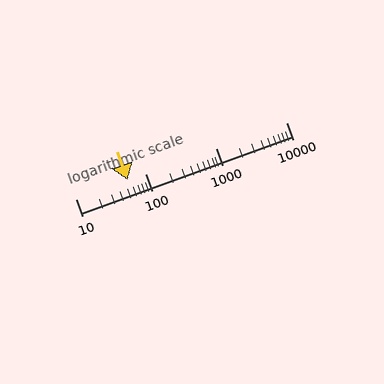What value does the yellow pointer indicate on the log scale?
The pointer indicates approximately 56.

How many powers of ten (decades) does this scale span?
The scale spans 3 decades, from 10 to 10000.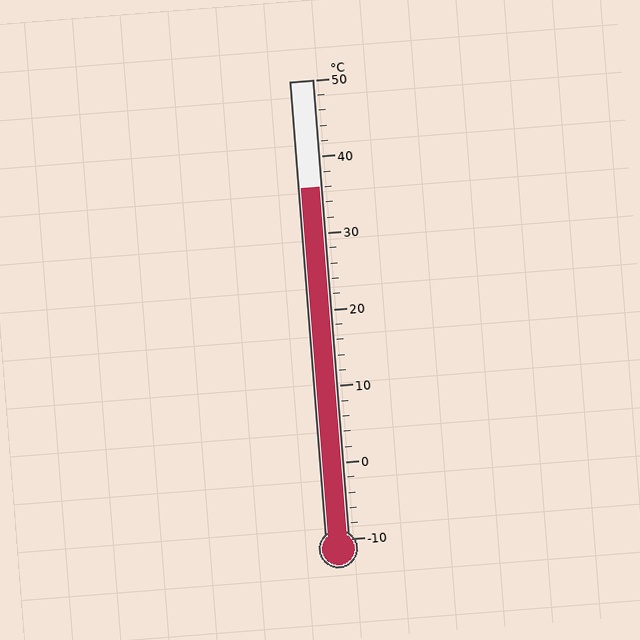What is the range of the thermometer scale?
The thermometer scale ranges from -10°C to 50°C.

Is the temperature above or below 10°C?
The temperature is above 10°C.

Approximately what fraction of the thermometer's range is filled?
The thermometer is filled to approximately 75% of its range.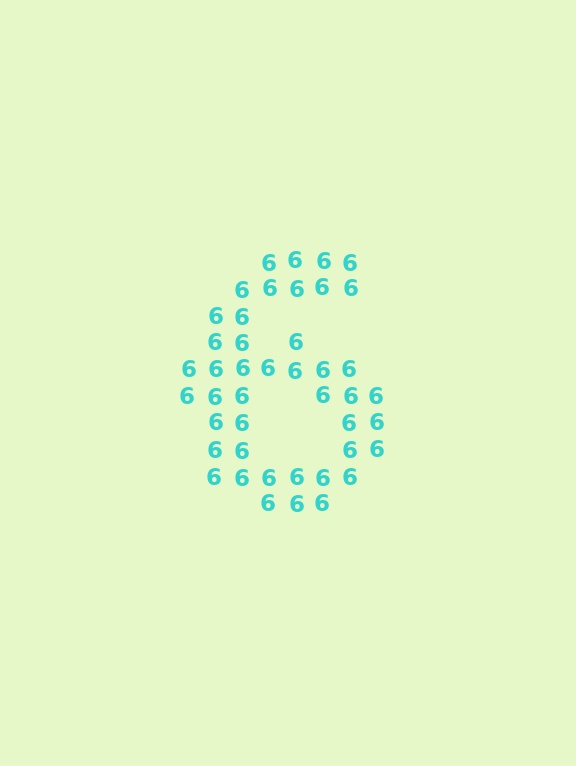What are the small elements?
The small elements are digit 6's.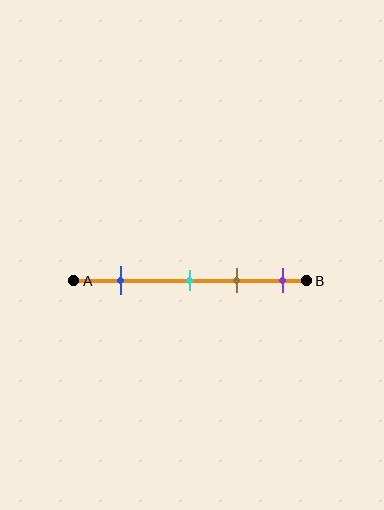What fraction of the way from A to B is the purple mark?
The purple mark is approximately 90% (0.9) of the way from A to B.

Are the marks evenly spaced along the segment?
No, the marks are not evenly spaced.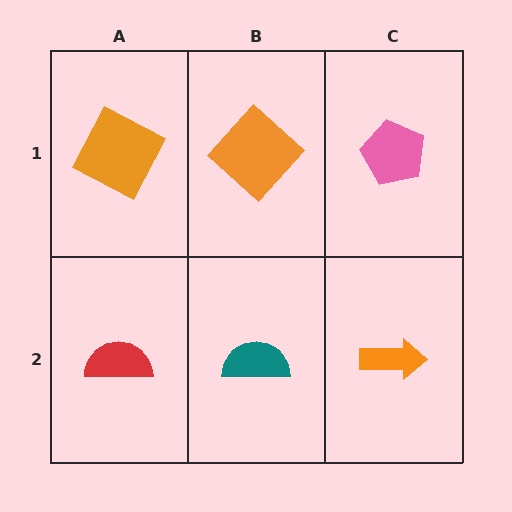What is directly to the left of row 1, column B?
An orange square.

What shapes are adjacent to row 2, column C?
A pink pentagon (row 1, column C), a teal semicircle (row 2, column B).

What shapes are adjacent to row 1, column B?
A teal semicircle (row 2, column B), an orange square (row 1, column A), a pink pentagon (row 1, column C).